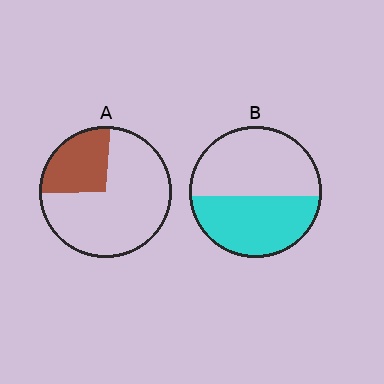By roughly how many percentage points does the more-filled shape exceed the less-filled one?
By roughly 20 percentage points (B over A).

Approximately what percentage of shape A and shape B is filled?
A is approximately 25% and B is approximately 45%.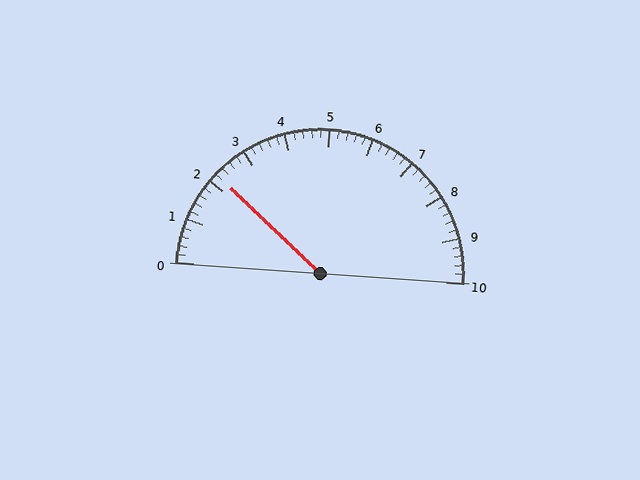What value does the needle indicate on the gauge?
The needle indicates approximately 2.2.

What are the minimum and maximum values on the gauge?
The gauge ranges from 0 to 10.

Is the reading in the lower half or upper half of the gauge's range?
The reading is in the lower half of the range (0 to 10).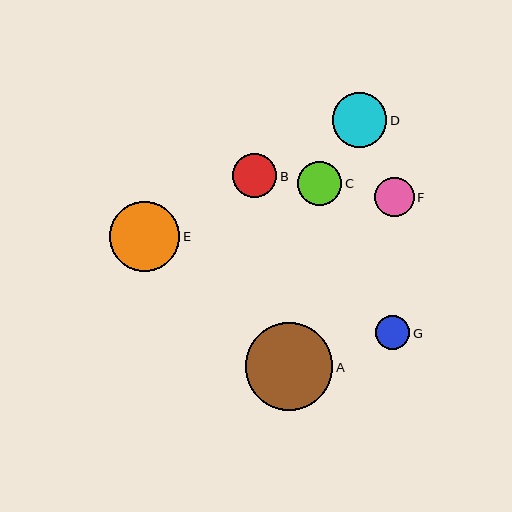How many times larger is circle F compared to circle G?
Circle F is approximately 1.2 times the size of circle G.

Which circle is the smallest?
Circle G is the smallest with a size of approximately 34 pixels.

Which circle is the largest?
Circle A is the largest with a size of approximately 88 pixels.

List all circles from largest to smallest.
From largest to smallest: A, E, D, C, B, F, G.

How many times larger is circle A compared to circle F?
Circle A is approximately 2.2 times the size of circle F.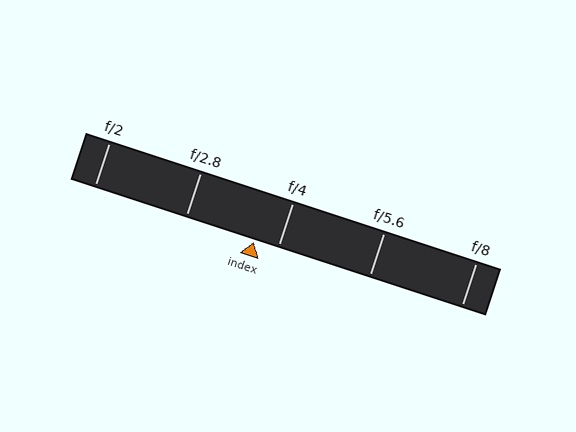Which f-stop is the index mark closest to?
The index mark is closest to f/4.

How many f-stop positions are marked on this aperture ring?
There are 5 f-stop positions marked.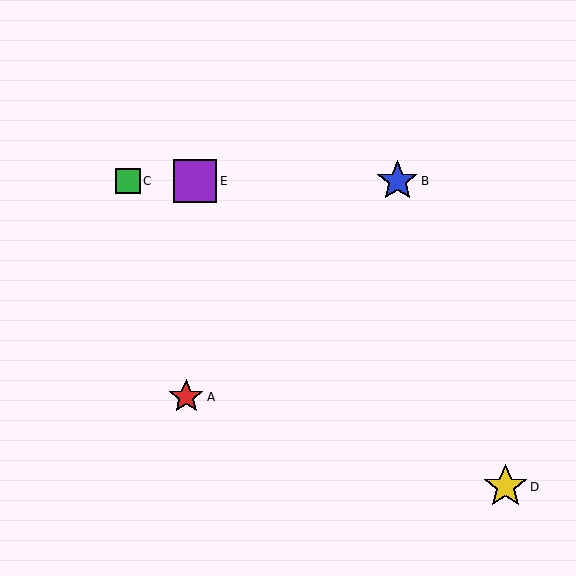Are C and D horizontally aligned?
No, C is at y≈181 and D is at y≈487.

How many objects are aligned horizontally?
3 objects (B, C, E) are aligned horizontally.